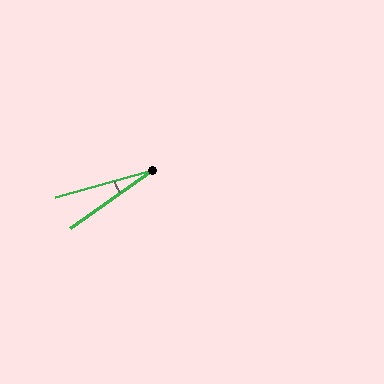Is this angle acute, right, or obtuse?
It is acute.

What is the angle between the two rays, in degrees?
Approximately 20 degrees.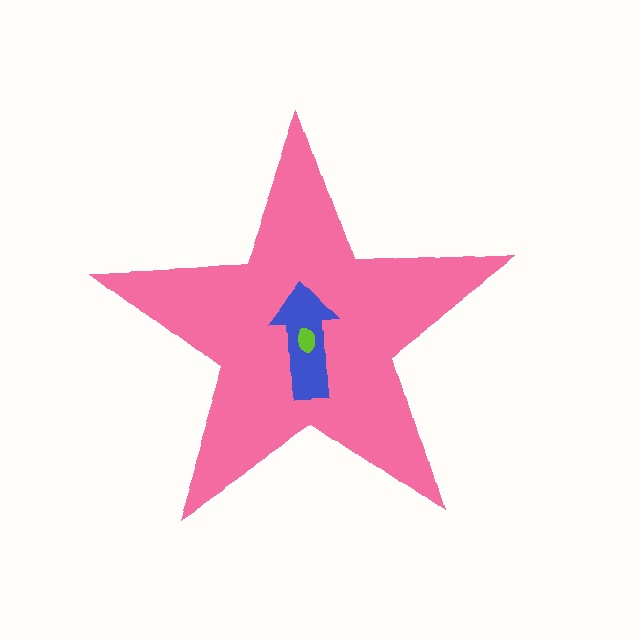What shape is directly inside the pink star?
The blue arrow.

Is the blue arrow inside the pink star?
Yes.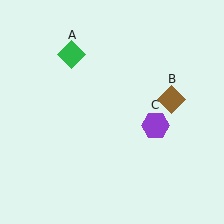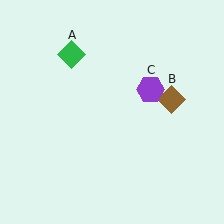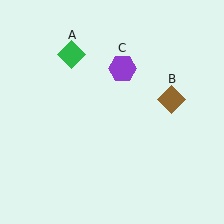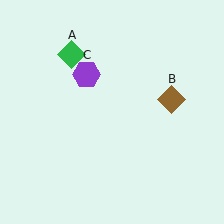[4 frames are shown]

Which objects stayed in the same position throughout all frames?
Green diamond (object A) and brown diamond (object B) remained stationary.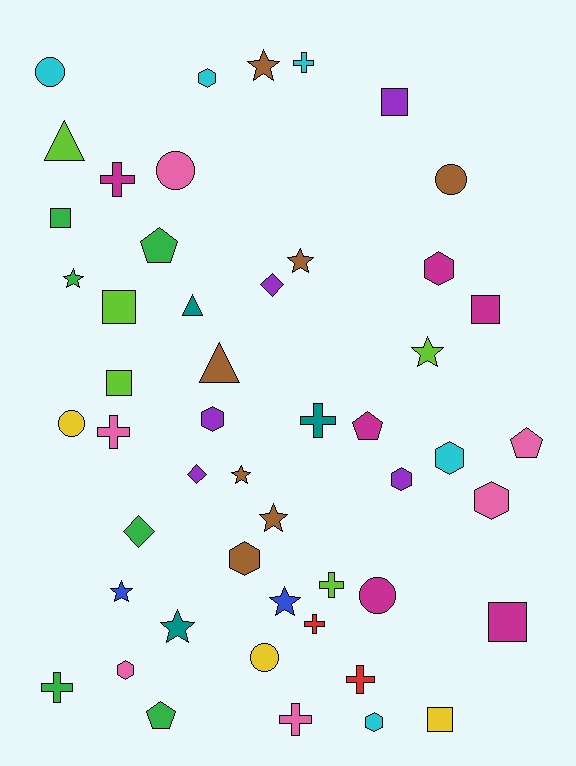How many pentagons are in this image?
There are 4 pentagons.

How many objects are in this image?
There are 50 objects.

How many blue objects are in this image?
There are 2 blue objects.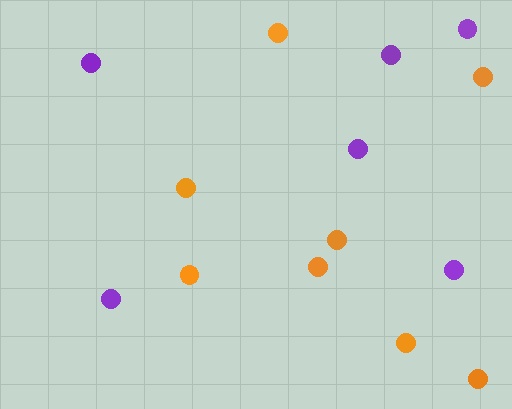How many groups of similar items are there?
There are 2 groups: one group of orange circles (8) and one group of purple circles (6).